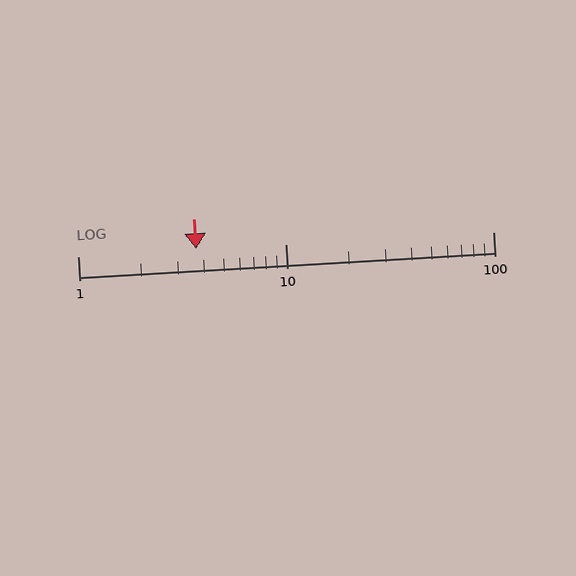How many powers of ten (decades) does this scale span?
The scale spans 2 decades, from 1 to 100.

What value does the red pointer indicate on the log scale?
The pointer indicates approximately 3.7.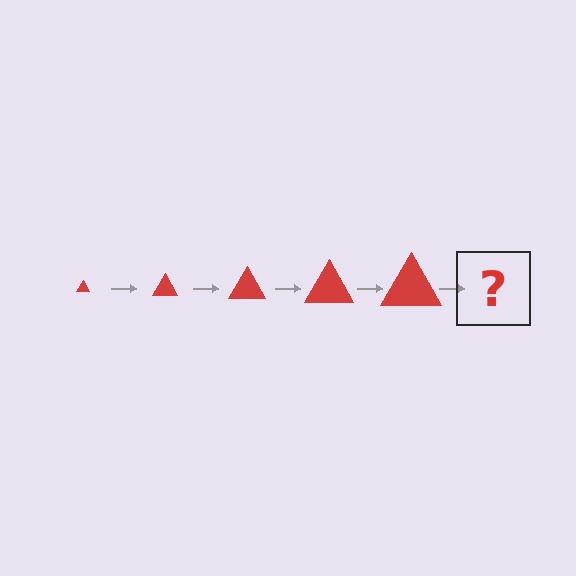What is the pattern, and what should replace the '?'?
The pattern is that the triangle gets progressively larger each step. The '?' should be a red triangle, larger than the previous one.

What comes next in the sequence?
The next element should be a red triangle, larger than the previous one.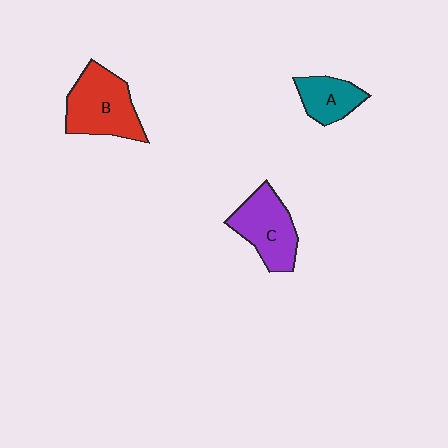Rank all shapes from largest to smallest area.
From largest to smallest: B (red), C (purple), A (teal).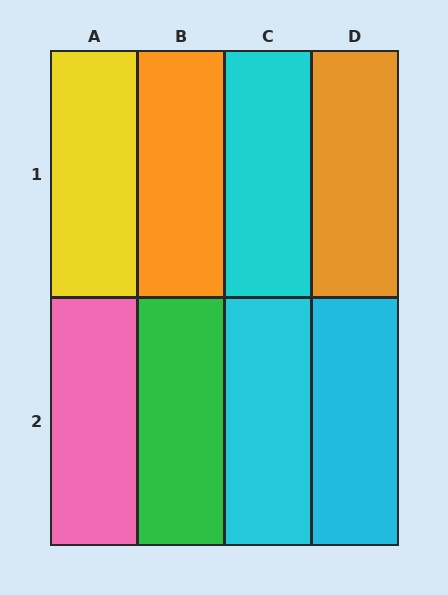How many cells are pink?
1 cell is pink.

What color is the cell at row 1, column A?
Yellow.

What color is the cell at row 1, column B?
Orange.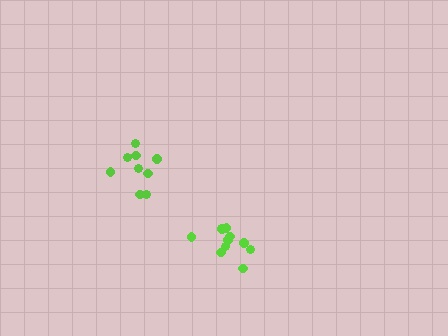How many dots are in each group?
Group 1: 11 dots, Group 2: 9 dots (20 total).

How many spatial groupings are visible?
There are 2 spatial groupings.